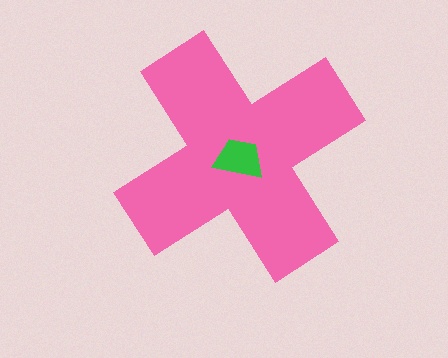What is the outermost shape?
The pink cross.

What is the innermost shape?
The green trapezoid.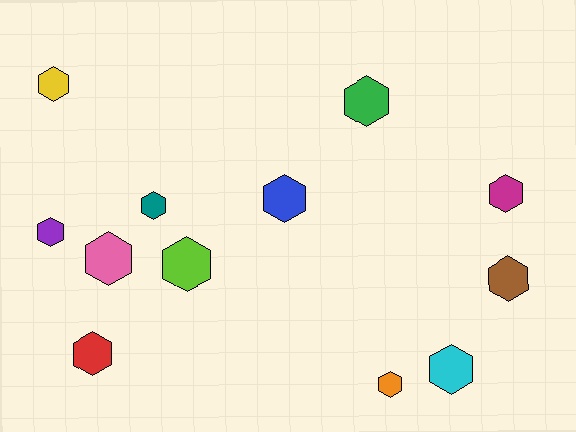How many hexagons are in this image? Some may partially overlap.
There are 12 hexagons.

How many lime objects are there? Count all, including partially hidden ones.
There is 1 lime object.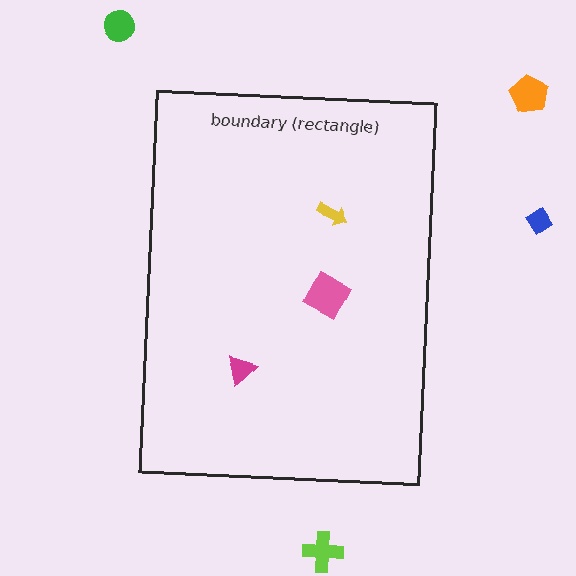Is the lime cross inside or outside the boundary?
Outside.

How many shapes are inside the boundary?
3 inside, 4 outside.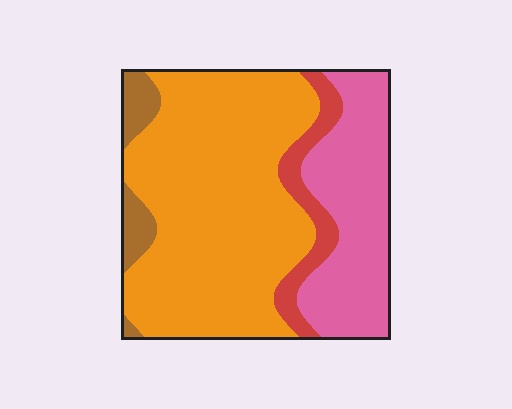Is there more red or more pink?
Pink.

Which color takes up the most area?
Orange, at roughly 60%.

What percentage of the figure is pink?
Pink takes up between a sixth and a third of the figure.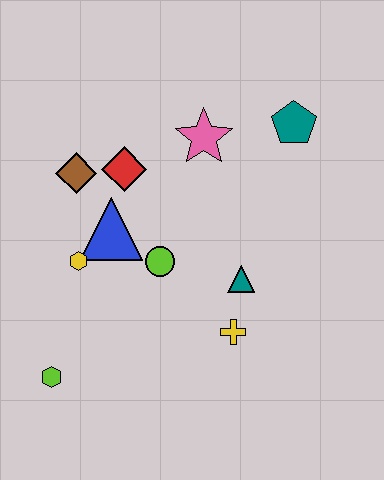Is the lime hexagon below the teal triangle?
Yes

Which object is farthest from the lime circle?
The teal pentagon is farthest from the lime circle.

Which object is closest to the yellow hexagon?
The blue triangle is closest to the yellow hexagon.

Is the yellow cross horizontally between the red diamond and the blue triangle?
No